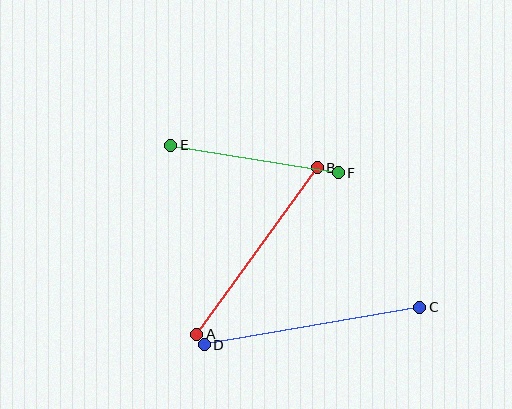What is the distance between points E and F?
The distance is approximately 170 pixels.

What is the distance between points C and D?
The distance is approximately 219 pixels.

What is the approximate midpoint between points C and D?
The midpoint is at approximately (312, 326) pixels.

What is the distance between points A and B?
The distance is approximately 206 pixels.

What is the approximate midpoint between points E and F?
The midpoint is at approximately (254, 159) pixels.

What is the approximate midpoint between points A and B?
The midpoint is at approximately (257, 251) pixels.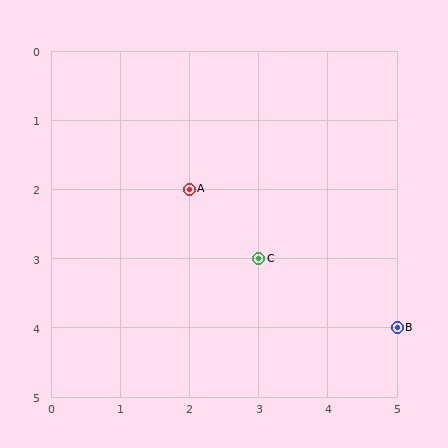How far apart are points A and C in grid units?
Points A and C are 1 column and 1 row apart (about 1.4 grid units diagonally).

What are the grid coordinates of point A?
Point A is at grid coordinates (2, 2).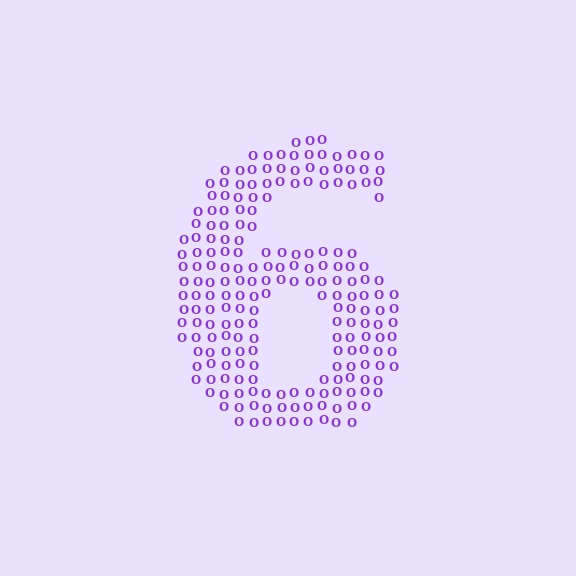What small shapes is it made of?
It is made of small letter O's.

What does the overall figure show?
The overall figure shows the digit 6.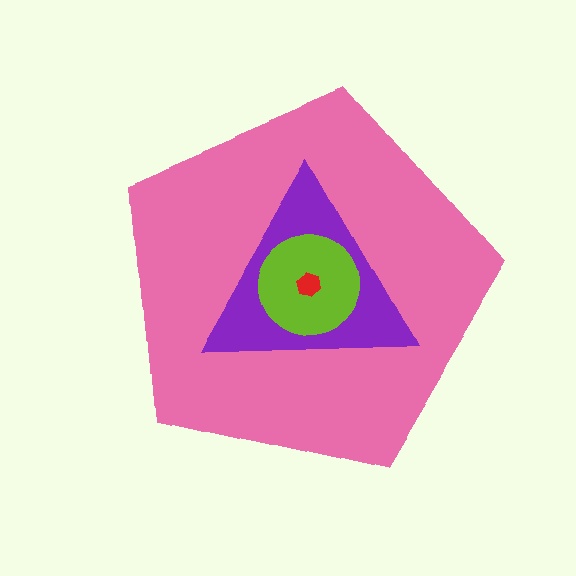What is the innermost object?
The red hexagon.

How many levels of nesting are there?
4.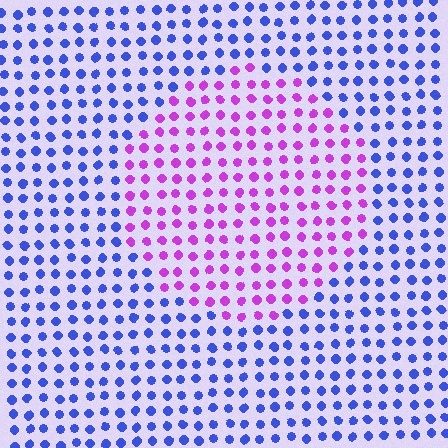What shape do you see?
I see a circle.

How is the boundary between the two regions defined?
The boundary is defined purely by a slight shift in hue (about 63 degrees). Spacing, size, and orientation are identical on both sides.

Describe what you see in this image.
The image is filled with small blue elements in a uniform arrangement. A circle-shaped region is visible where the elements are tinted to a slightly different hue, forming a subtle color boundary.